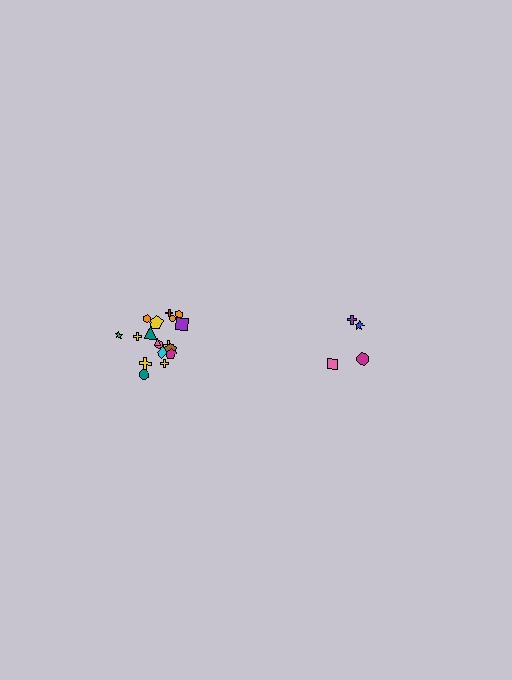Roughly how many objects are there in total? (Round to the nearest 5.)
Roughly 20 objects in total.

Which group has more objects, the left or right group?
The left group.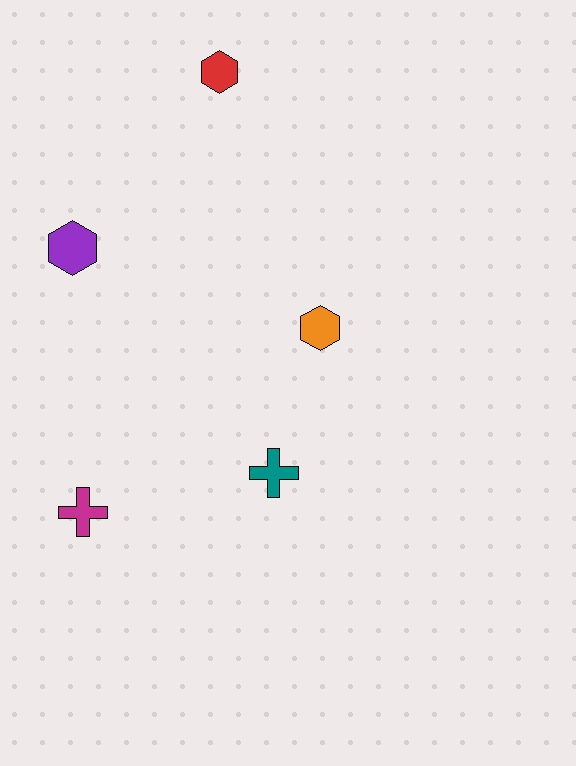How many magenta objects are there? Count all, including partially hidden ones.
There is 1 magenta object.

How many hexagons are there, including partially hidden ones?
There are 3 hexagons.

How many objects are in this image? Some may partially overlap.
There are 5 objects.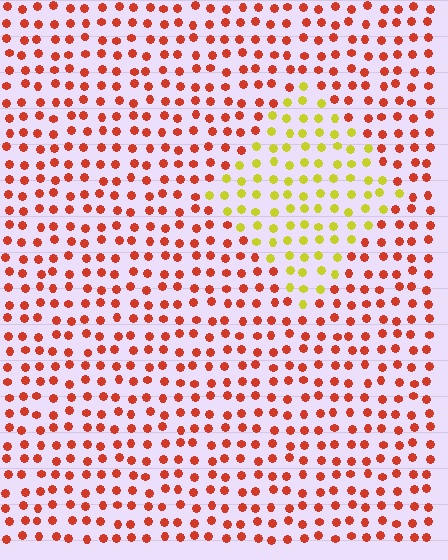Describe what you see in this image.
The image is filled with small red elements in a uniform arrangement. A diamond-shaped region is visible where the elements are tinted to a slightly different hue, forming a subtle color boundary.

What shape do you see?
I see a diamond.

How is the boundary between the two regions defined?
The boundary is defined purely by a slight shift in hue (about 59 degrees). Spacing, size, and orientation are identical on both sides.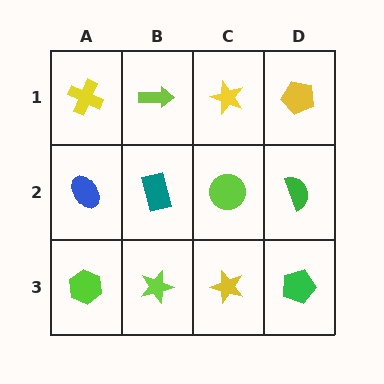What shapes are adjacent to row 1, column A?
A blue ellipse (row 2, column A), a lime arrow (row 1, column B).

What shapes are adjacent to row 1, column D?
A green semicircle (row 2, column D), a yellow star (row 1, column C).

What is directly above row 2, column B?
A lime arrow.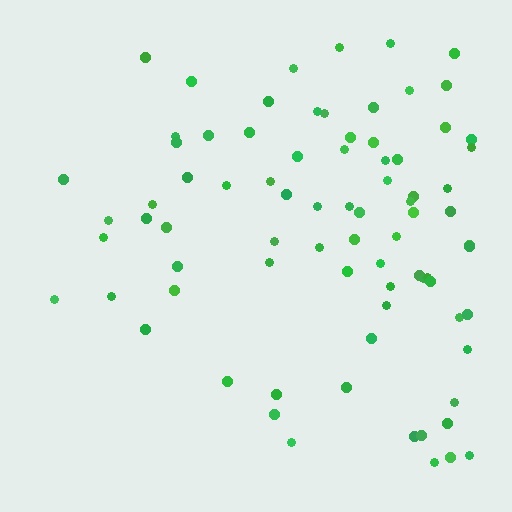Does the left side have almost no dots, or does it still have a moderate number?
Still a moderate number, just noticeably fewer than the right.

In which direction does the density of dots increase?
From left to right, with the right side densest.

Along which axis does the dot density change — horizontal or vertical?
Horizontal.